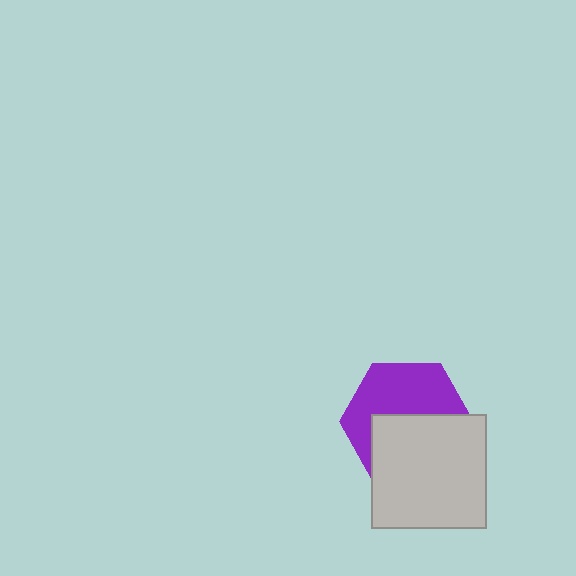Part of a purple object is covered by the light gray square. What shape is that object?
It is a hexagon.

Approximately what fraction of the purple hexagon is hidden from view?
Roughly 50% of the purple hexagon is hidden behind the light gray square.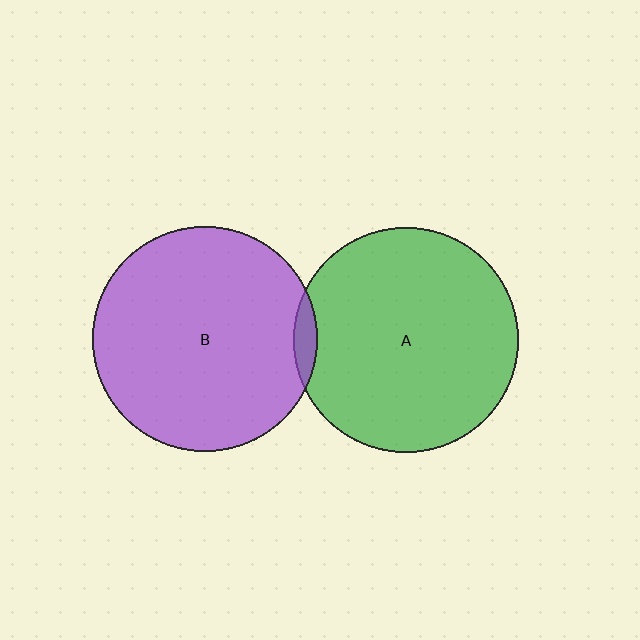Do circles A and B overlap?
Yes.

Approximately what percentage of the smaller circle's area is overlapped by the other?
Approximately 5%.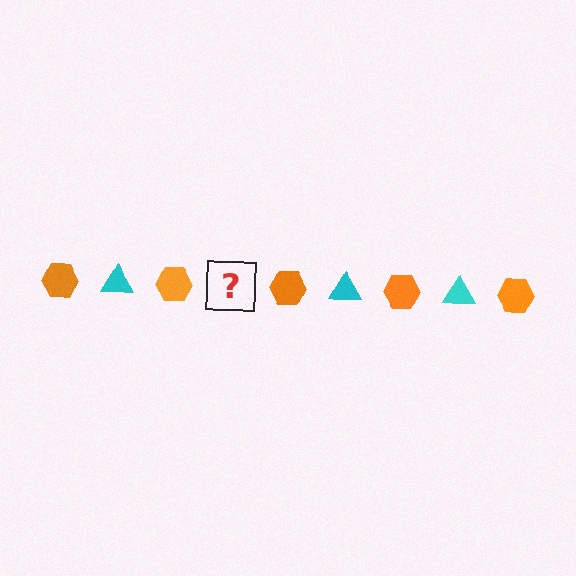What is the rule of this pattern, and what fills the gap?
The rule is that the pattern alternates between orange hexagon and cyan triangle. The gap should be filled with a cyan triangle.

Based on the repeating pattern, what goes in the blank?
The blank should be a cyan triangle.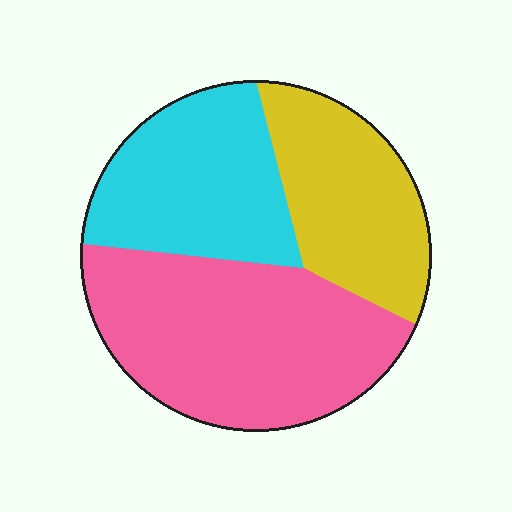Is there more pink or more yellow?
Pink.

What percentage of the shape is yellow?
Yellow covers roughly 25% of the shape.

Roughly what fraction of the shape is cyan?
Cyan covers around 30% of the shape.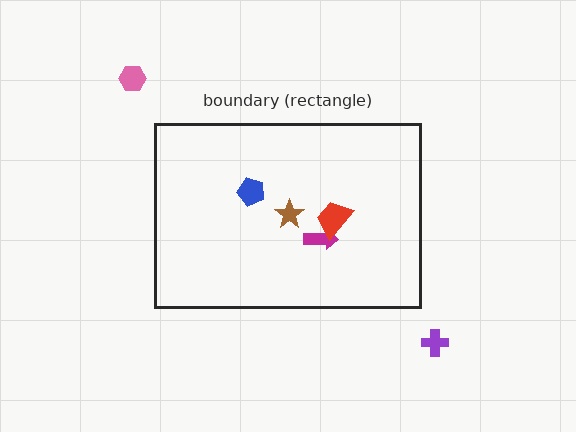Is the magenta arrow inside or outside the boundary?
Inside.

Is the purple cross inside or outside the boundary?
Outside.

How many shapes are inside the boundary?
4 inside, 2 outside.